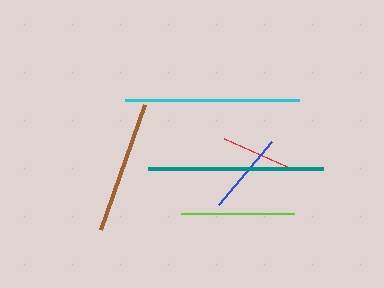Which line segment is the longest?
The teal line is the longest at approximately 176 pixels.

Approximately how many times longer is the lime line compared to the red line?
The lime line is approximately 1.7 times the length of the red line.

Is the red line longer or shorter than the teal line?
The teal line is longer than the red line.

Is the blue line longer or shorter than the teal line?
The teal line is longer than the blue line.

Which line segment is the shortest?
The red line is the shortest at approximately 68 pixels.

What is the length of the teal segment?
The teal segment is approximately 176 pixels long.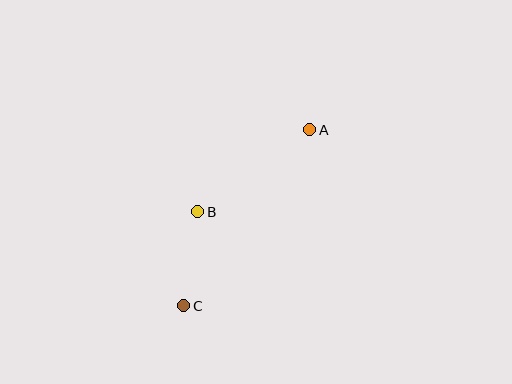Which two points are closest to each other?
Points B and C are closest to each other.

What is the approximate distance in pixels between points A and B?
The distance between A and B is approximately 138 pixels.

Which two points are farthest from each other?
Points A and C are farthest from each other.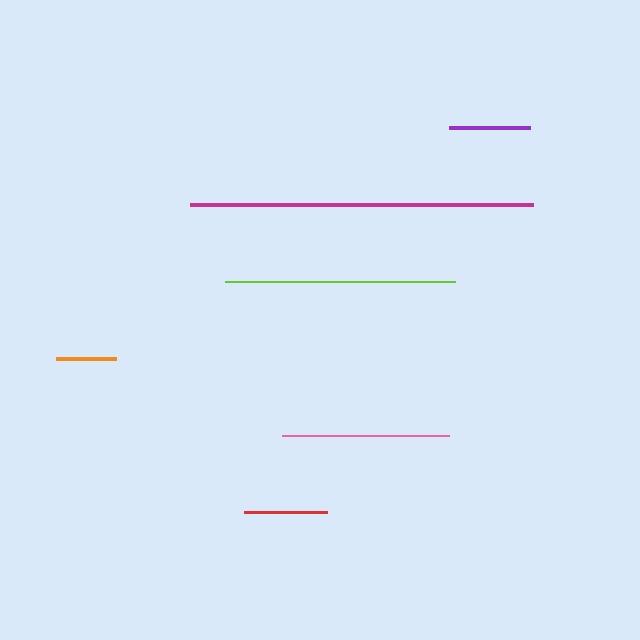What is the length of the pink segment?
The pink segment is approximately 167 pixels long.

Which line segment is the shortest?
The orange line is the shortest at approximately 60 pixels.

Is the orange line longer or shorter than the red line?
The red line is longer than the orange line.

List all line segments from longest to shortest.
From longest to shortest: magenta, lime, pink, red, purple, orange.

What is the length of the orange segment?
The orange segment is approximately 60 pixels long.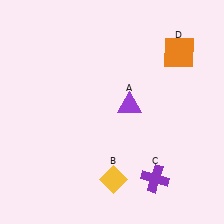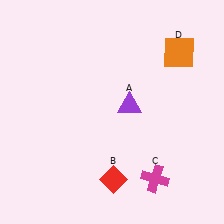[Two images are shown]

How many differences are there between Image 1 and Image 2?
There are 2 differences between the two images.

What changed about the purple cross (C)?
In Image 1, C is purple. In Image 2, it changed to magenta.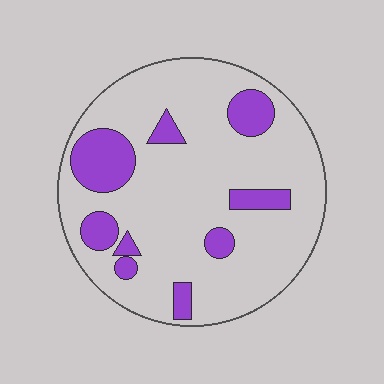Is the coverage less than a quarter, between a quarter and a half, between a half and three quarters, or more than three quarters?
Less than a quarter.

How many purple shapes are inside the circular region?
9.